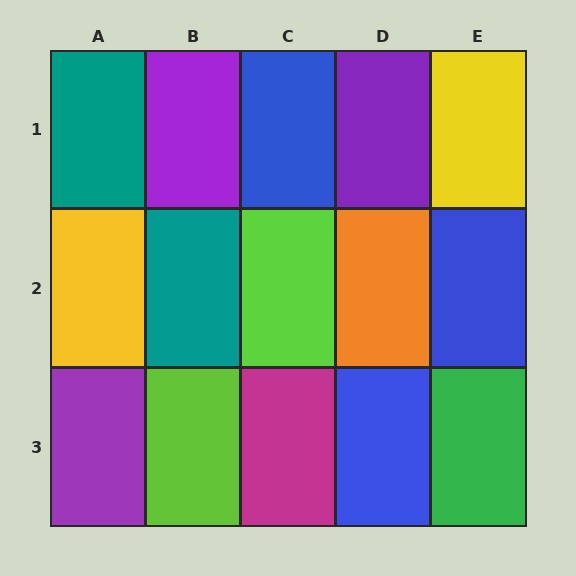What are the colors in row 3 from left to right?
Purple, lime, magenta, blue, green.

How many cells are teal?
2 cells are teal.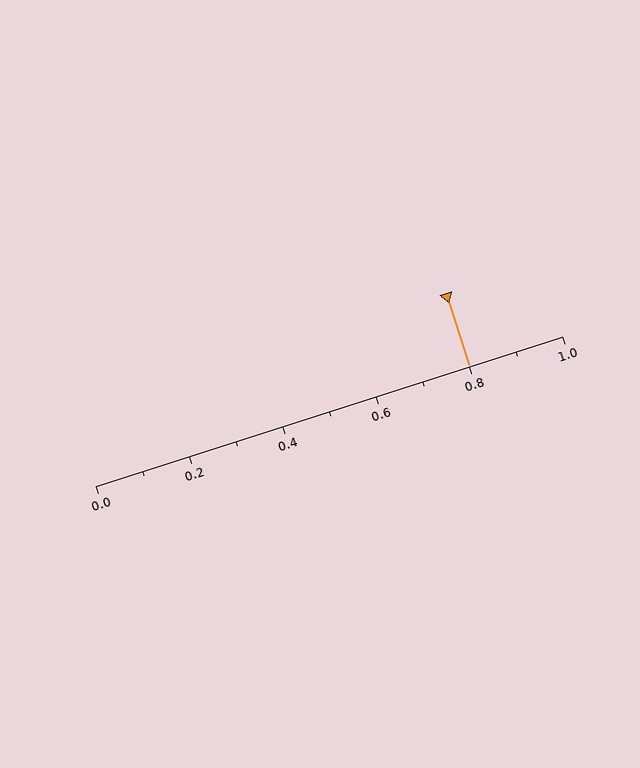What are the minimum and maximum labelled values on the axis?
The axis runs from 0.0 to 1.0.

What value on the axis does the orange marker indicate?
The marker indicates approximately 0.8.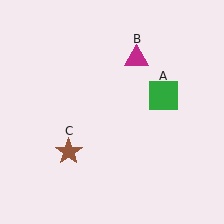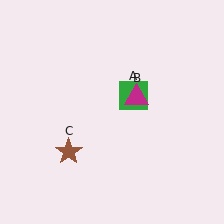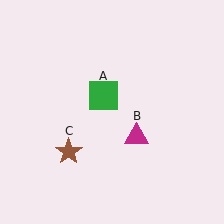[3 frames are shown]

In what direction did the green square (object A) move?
The green square (object A) moved left.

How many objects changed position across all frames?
2 objects changed position: green square (object A), magenta triangle (object B).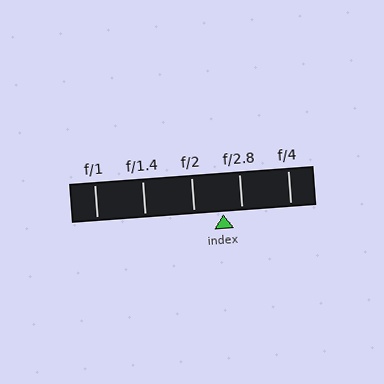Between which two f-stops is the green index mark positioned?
The index mark is between f/2 and f/2.8.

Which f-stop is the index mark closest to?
The index mark is closest to f/2.8.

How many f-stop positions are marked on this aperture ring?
There are 5 f-stop positions marked.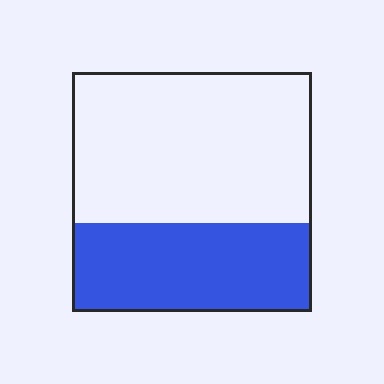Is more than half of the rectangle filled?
No.